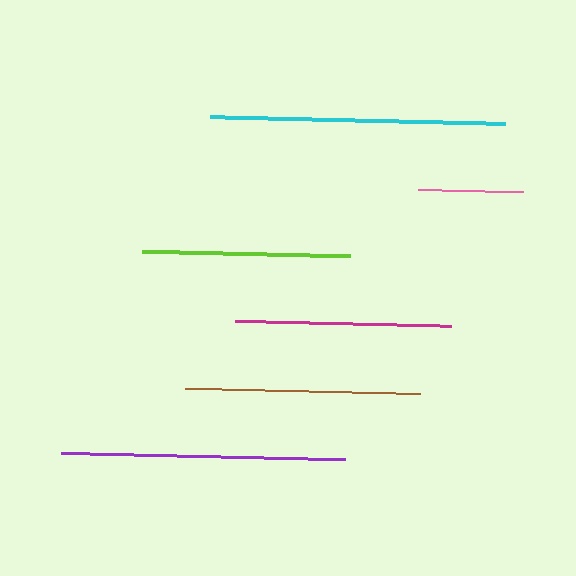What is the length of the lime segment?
The lime segment is approximately 208 pixels long.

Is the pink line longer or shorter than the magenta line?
The magenta line is longer than the pink line.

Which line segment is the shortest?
The pink line is the shortest at approximately 105 pixels.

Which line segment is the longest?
The cyan line is the longest at approximately 296 pixels.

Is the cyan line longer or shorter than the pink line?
The cyan line is longer than the pink line.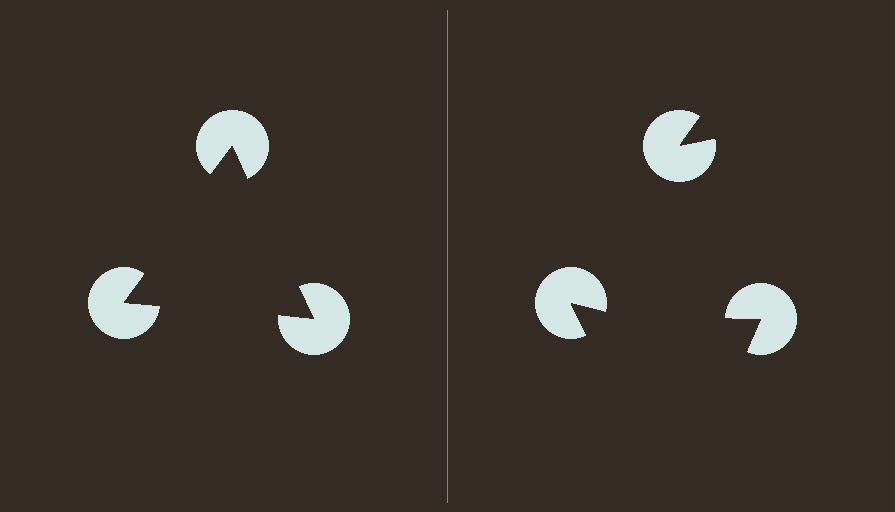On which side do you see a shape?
An illusory triangle appears on the left side. On the right side the wedge cuts are rotated, so no coherent shape forms.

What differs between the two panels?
The pac-man discs are positioned identically on both sides; only the wedge orientations differ. On the left they align to a triangle; on the right they are misaligned.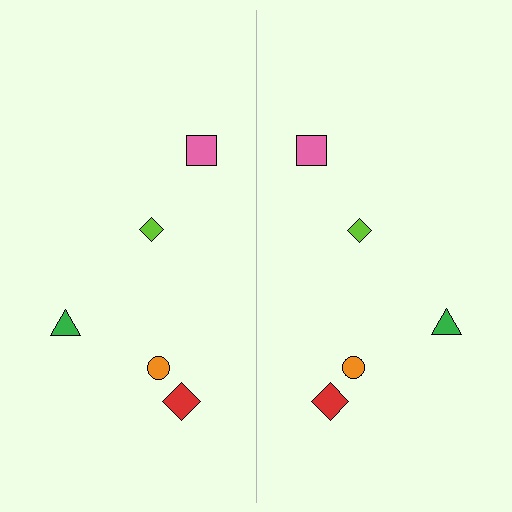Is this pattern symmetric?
Yes, this pattern has bilateral (reflection) symmetry.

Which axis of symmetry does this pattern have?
The pattern has a vertical axis of symmetry running through the center of the image.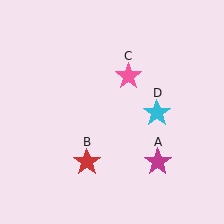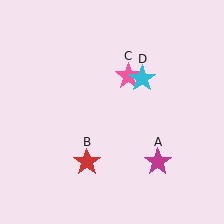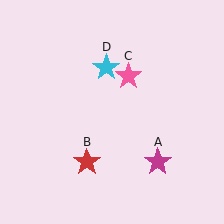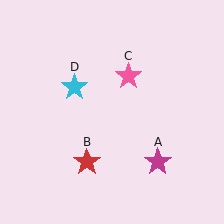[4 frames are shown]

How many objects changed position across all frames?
1 object changed position: cyan star (object D).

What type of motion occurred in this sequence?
The cyan star (object D) rotated counterclockwise around the center of the scene.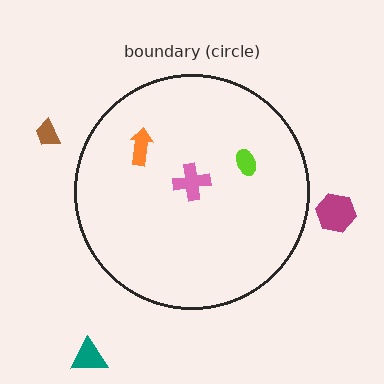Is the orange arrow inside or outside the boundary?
Inside.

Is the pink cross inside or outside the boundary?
Inside.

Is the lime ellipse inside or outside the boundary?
Inside.